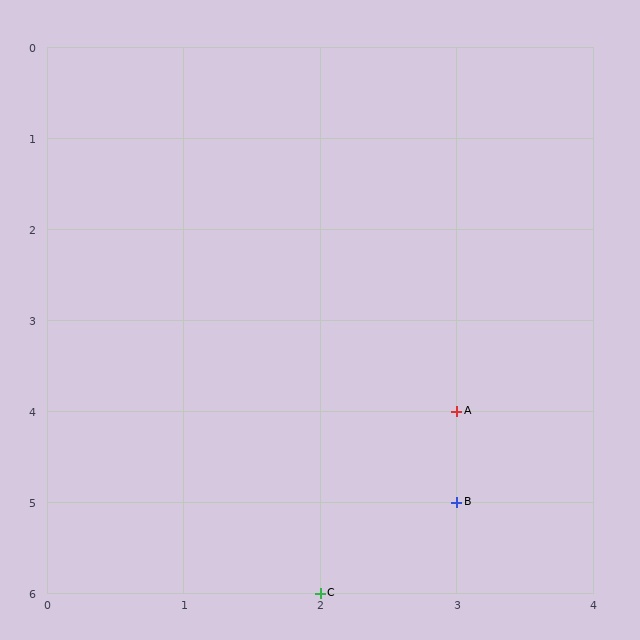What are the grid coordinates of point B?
Point B is at grid coordinates (3, 5).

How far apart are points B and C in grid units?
Points B and C are 1 column and 1 row apart (about 1.4 grid units diagonally).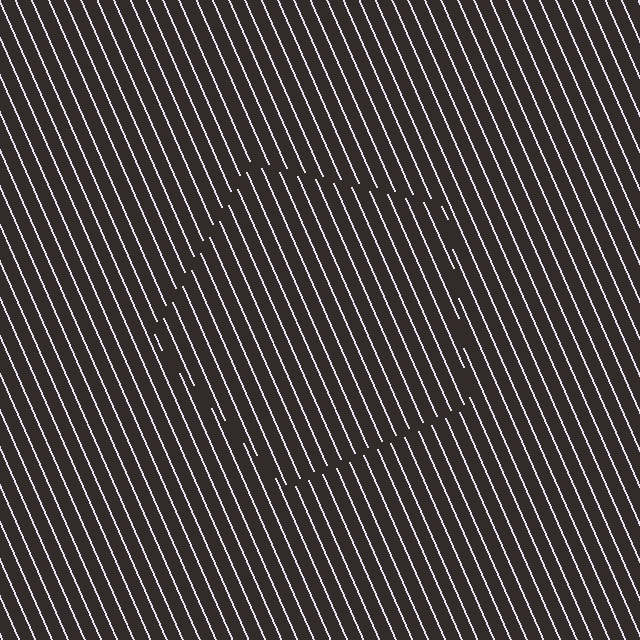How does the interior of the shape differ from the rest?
The interior of the shape contains the same grating, shifted by half a period — the contour is defined by the phase discontinuity where line-ends from the inner and outer gratings abut.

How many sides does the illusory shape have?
5 sides — the line-ends trace a pentagon.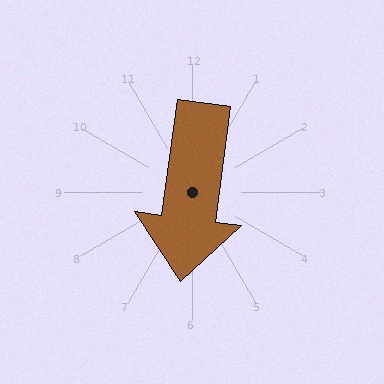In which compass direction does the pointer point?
South.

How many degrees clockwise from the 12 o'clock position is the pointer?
Approximately 188 degrees.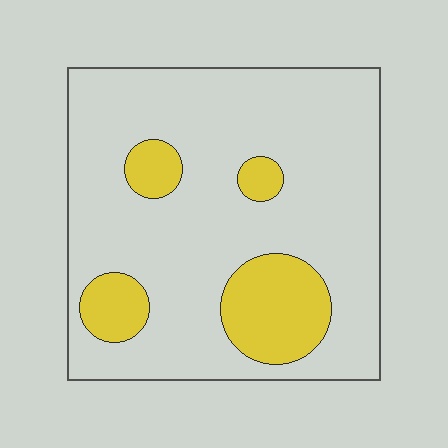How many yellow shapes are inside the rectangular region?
4.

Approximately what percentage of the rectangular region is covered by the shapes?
Approximately 20%.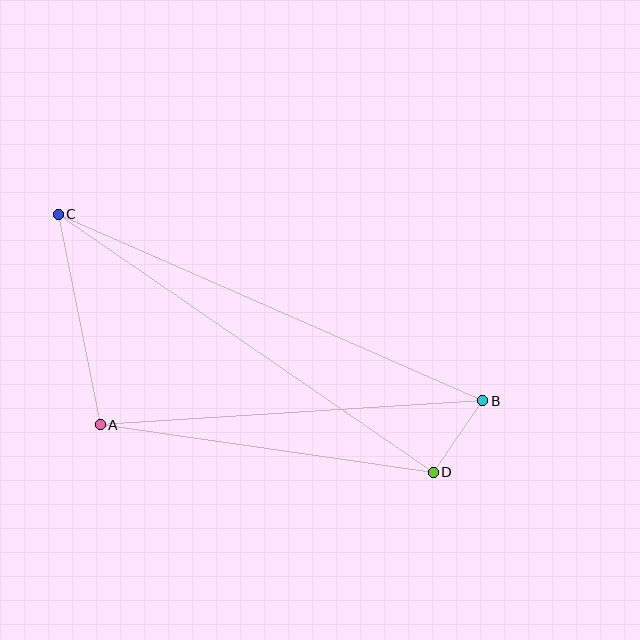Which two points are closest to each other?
Points B and D are closest to each other.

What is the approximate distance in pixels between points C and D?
The distance between C and D is approximately 455 pixels.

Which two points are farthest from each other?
Points B and C are farthest from each other.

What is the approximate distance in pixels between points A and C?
The distance between A and C is approximately 215 pixels.